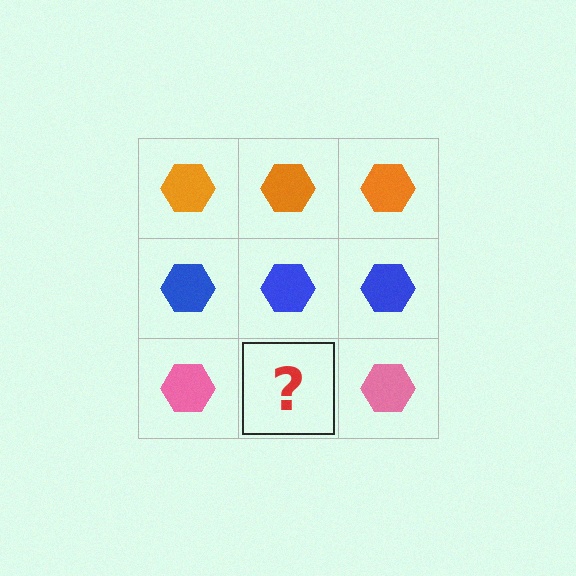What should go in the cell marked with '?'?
The missing cell should contain a pink hexagon.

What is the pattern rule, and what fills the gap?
The rule is that each row has a consistent color. The gap should be filled with a pink hexagon.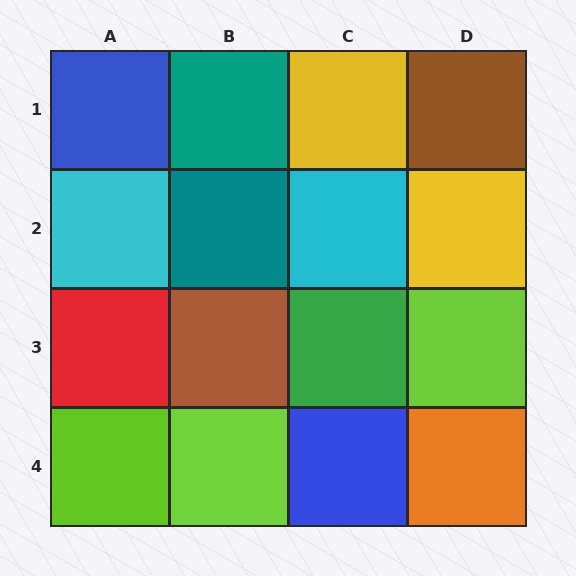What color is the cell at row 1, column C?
Yellow.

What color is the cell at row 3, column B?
Brown.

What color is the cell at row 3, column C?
Green.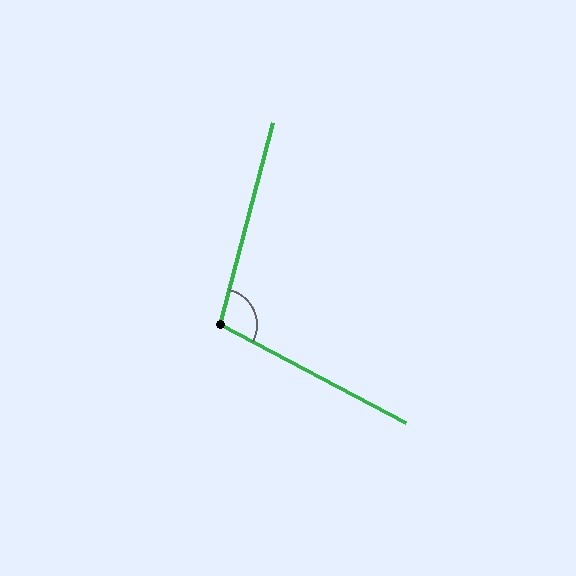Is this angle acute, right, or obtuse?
It is obtuse.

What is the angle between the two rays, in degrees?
Approximately 104 degrees.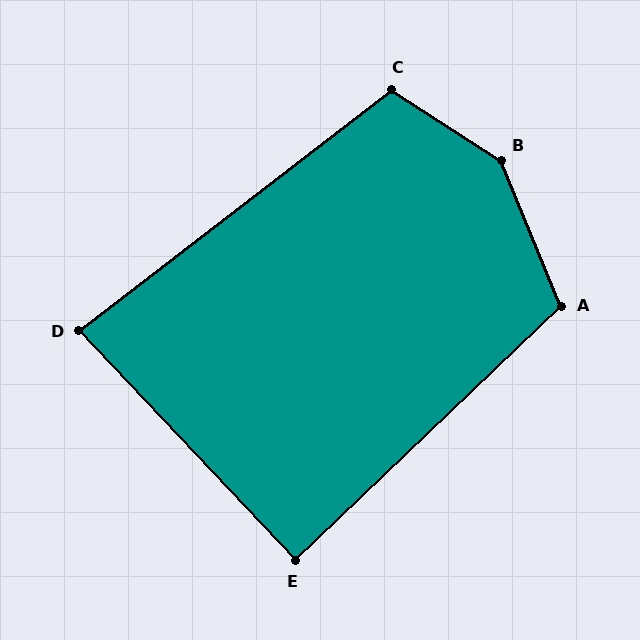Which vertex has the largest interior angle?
B, at approximately 145 degrees.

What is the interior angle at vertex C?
Approximately 109 degrees (obtuse).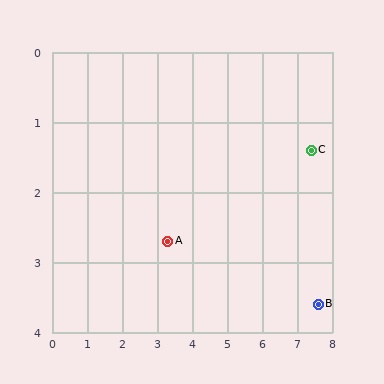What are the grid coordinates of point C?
Point C is at approximately (7.4, 1.4).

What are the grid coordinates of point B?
Point B is at approximately (7.6, 3.6).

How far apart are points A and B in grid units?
Points A and B are about 4.4 grid units apart.